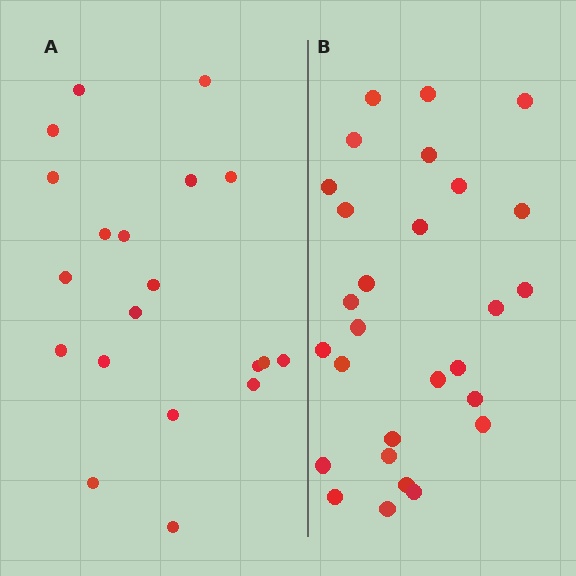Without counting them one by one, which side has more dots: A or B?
Region B (the right region) has more dots.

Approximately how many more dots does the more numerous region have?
Region B has roughly 8 or so more dots than region A.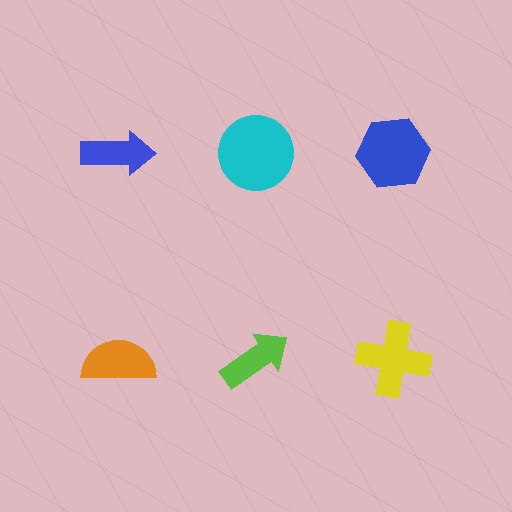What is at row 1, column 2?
A cyan circle.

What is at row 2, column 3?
A yellow cross.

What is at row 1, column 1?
A blue arrow.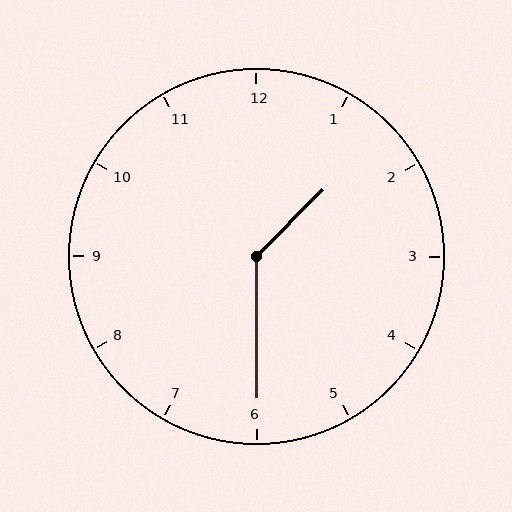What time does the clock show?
1:30.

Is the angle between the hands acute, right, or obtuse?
It is obtuse.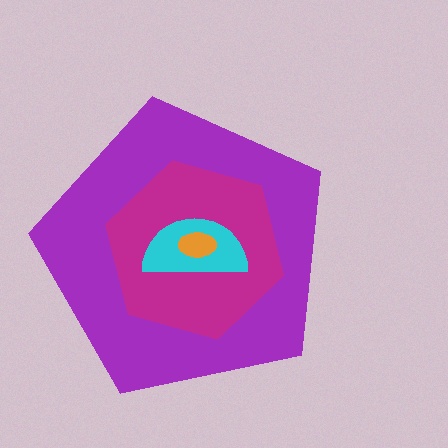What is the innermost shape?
The orange ellipse.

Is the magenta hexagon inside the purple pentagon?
Yes.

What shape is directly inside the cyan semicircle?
The orange ellipse.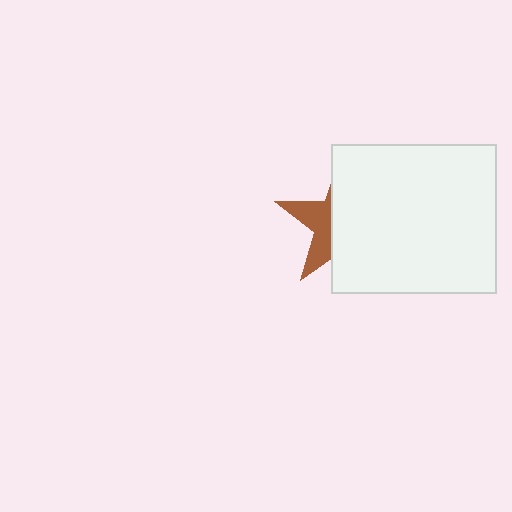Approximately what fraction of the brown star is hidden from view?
Roughly 65% of the brown star is hidden behind the white rectangle.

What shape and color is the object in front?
The object in front is a white rectangle.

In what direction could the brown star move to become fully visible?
The brown star could move left. That would shift it out from behind the white rectangle entirely.